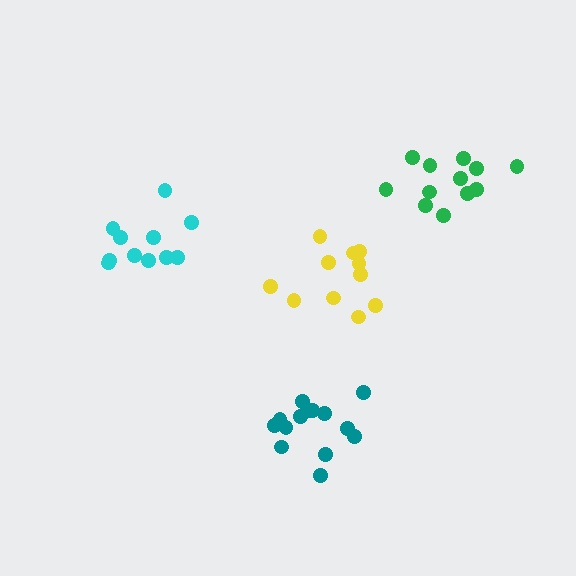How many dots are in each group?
Group 1: 14 dots, Group 2: 11 dots, Group 3: 12 dots, Group 4: 11 dots (48 total).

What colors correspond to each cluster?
The clusters are colored: teal, cyan, green, yellow.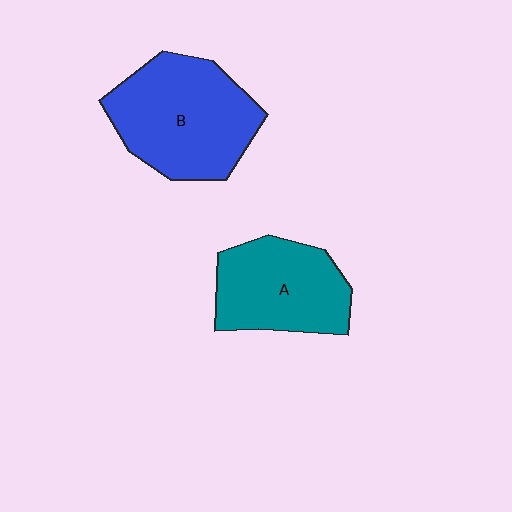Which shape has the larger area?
Shape B (blue).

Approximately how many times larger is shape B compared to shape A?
Approximately 1.3 times.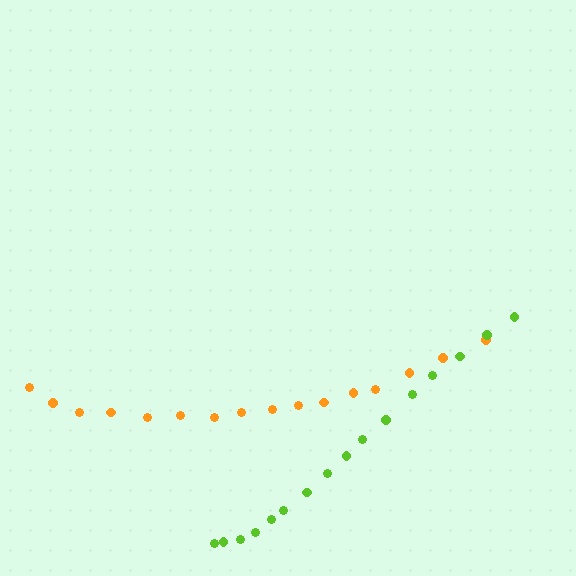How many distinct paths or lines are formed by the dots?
There are 2 distinct paths.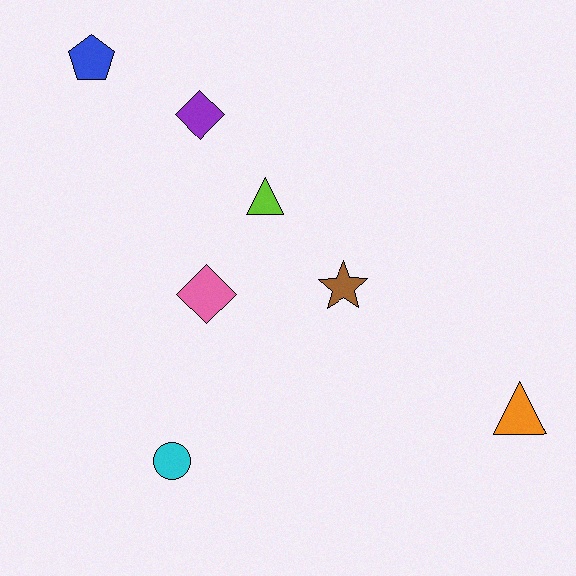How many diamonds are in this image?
There are 2 diamonds.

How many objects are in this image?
There are 7 objects.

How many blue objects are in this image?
There is 1 blue object.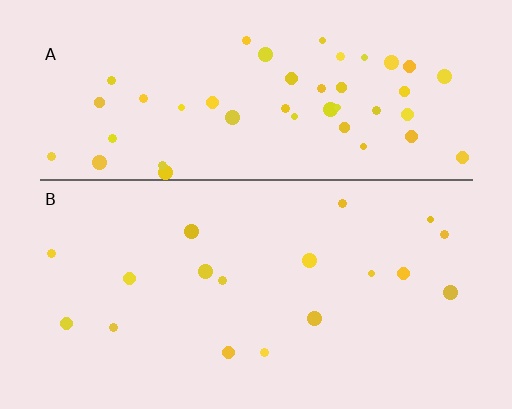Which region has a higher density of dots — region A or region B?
A (the top).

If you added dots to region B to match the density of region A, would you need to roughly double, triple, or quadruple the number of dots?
Approximately triple.